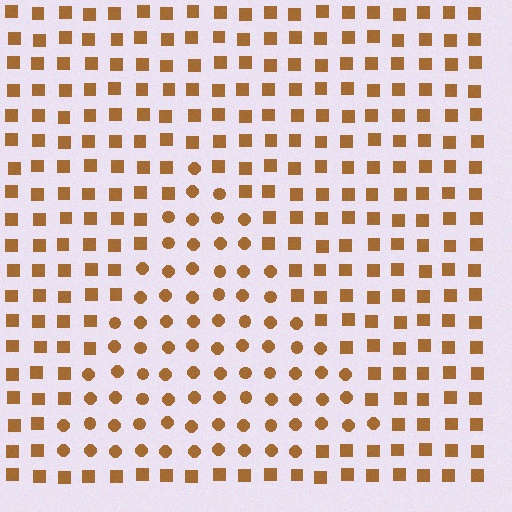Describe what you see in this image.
The image is filled with small brown elements arranged in a uniform grid. A triangle-shaped region contains circles, while the surrounding area contains squares. The boundary is defined purely by the change in element shape.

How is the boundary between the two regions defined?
The boundary is defined by a change in element shape: circles inside vs. squares outside. All elements share the same color and spacing.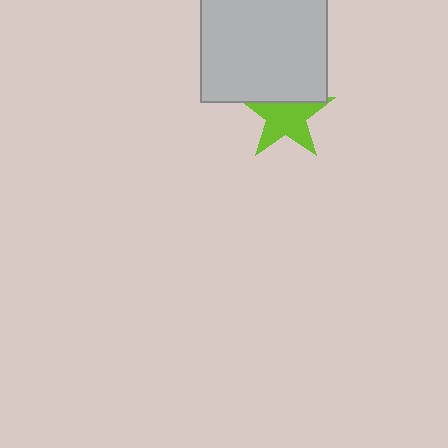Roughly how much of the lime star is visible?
Most of it is visible (roughly 69%).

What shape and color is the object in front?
The object in front is a light gray square.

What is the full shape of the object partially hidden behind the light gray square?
The partially hidden object is a lime star.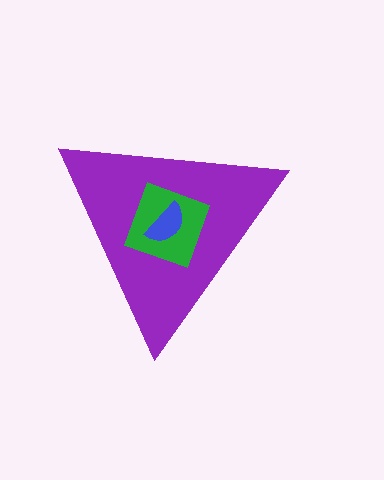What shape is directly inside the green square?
The blue semicircle.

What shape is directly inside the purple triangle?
The green square.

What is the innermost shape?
The blue semicircle.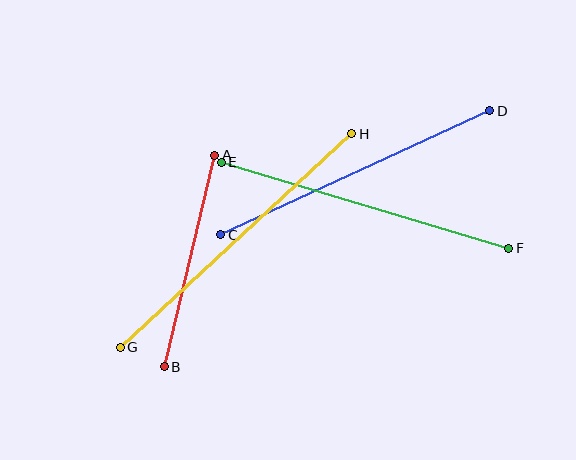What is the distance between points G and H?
The distance is approximately 315 pixels.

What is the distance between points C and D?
The distance is approximately 296 pixels.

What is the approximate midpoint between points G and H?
The midpoint is at approximately (236, 240) pixels.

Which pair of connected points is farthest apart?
Points G and H are farthest apart.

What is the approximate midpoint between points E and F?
The midpoint is at approximately (365, 205) pixels.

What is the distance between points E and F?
The distance is approximately 300 pixels.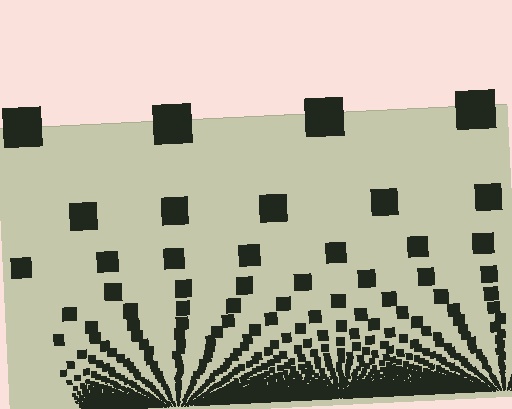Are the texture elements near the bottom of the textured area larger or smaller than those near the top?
Smaller. The gradient is inverted — elements near the bottom are smaller and denser.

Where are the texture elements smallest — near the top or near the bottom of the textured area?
Near the bottom.